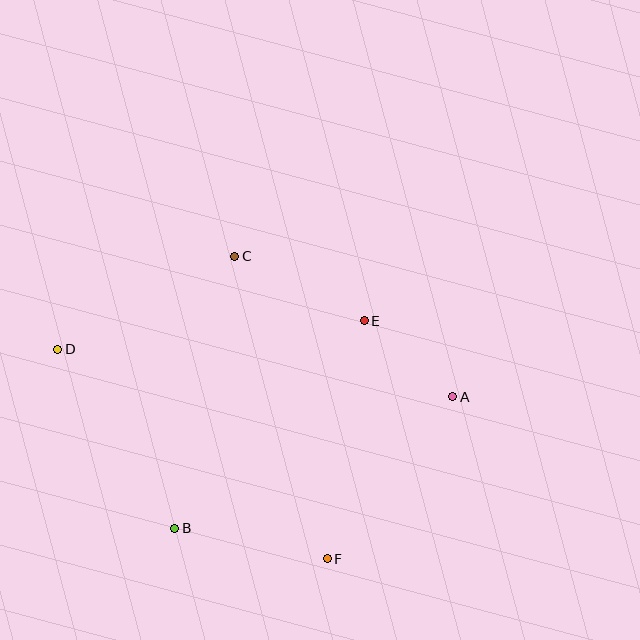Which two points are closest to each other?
Points A and E are closest to each other.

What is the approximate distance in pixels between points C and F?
The distance between C and F is approximately 316 pixels.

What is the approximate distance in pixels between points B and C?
The distance between B and C is approximately 278 pixels.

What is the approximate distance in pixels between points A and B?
The distance between A and B is approximately 307 pixels.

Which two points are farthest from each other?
Points A and D are farthest from each other.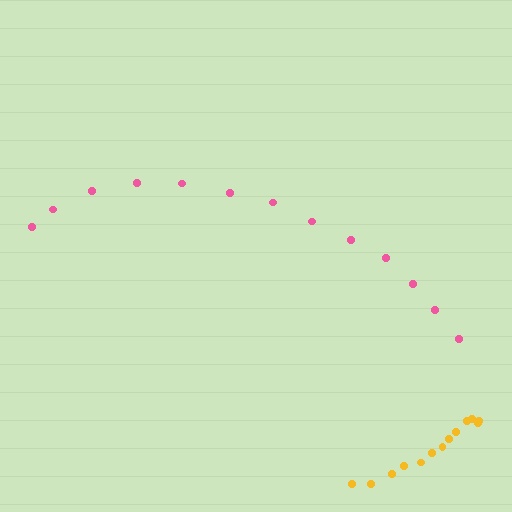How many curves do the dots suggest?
There are 2 distinct paths.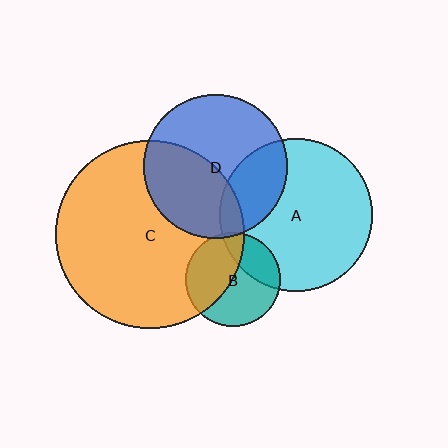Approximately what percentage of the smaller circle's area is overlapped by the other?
Approximately 5%.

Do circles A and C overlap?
Yes.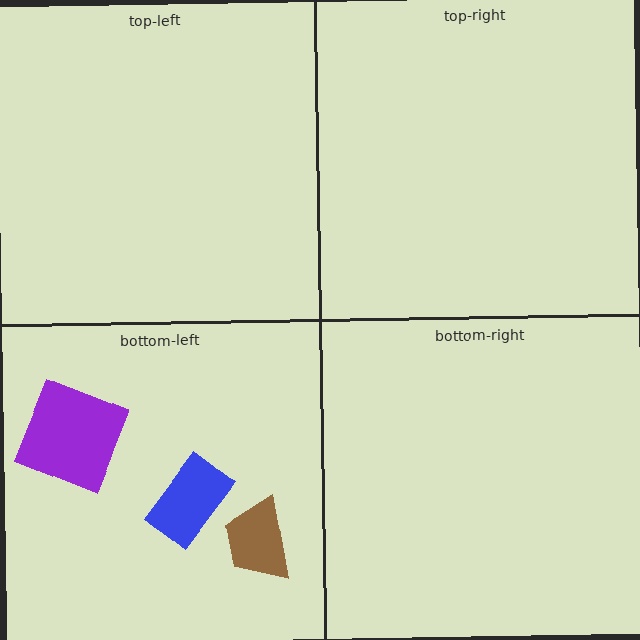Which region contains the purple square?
The bottom-left region.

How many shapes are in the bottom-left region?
3.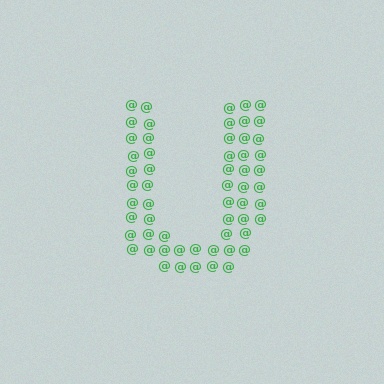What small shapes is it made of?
It is made of small at signs.